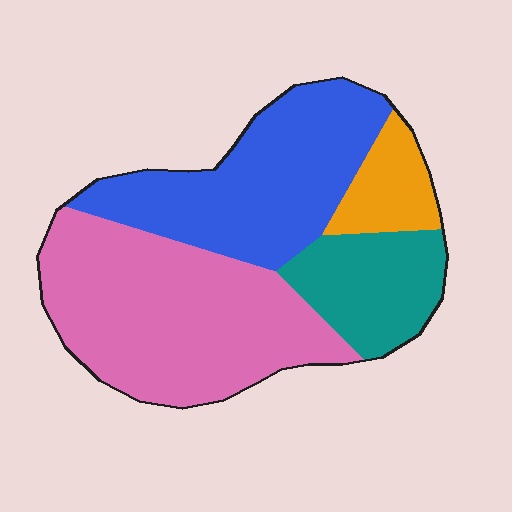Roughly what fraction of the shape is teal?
Teal takes up about one sixth (1/6) of the shape.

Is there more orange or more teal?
Teal.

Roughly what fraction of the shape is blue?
Blue takes up about one third (1/3) of the shape.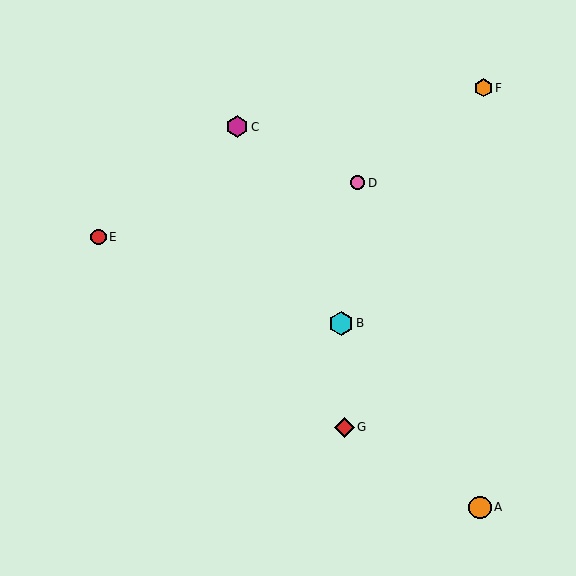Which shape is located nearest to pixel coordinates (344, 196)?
The pink circle (labeled D) at (358, 183) is nearest to that location.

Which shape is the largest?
The cyan hexagon (labeled B) is the largest.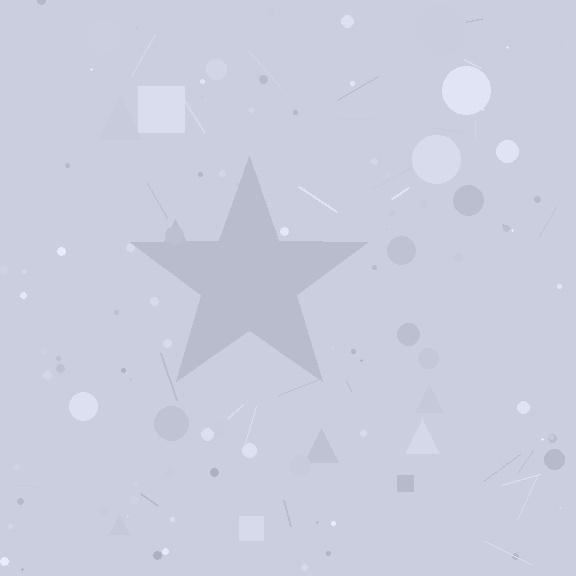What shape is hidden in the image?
A star is hidden in the image.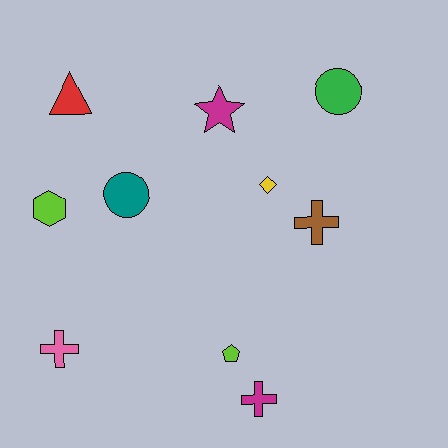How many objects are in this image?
There are 10 objects.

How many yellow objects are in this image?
There is 1 yellow object.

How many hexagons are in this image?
There is 1 hexagon.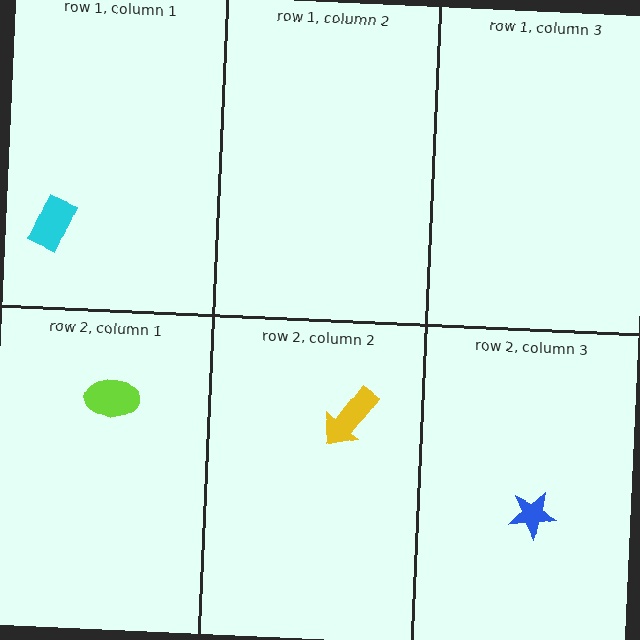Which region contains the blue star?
The row 2, column 3 region.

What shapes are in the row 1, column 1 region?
The cyan rectangle.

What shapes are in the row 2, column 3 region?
The blue star.